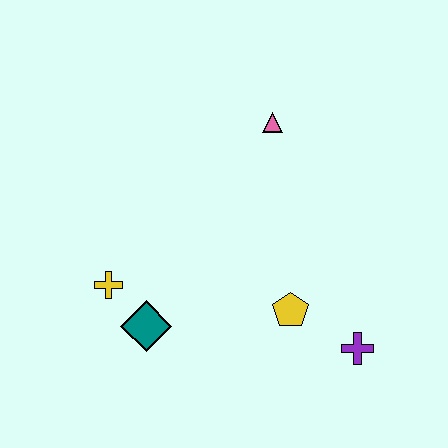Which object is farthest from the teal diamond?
The pink triangle is farthest from the teal diamond.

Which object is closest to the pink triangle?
The yellow pentagon is closest to the pink triangle.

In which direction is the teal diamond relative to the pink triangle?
The teal diamond is below the pink triangle.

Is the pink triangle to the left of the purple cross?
Yes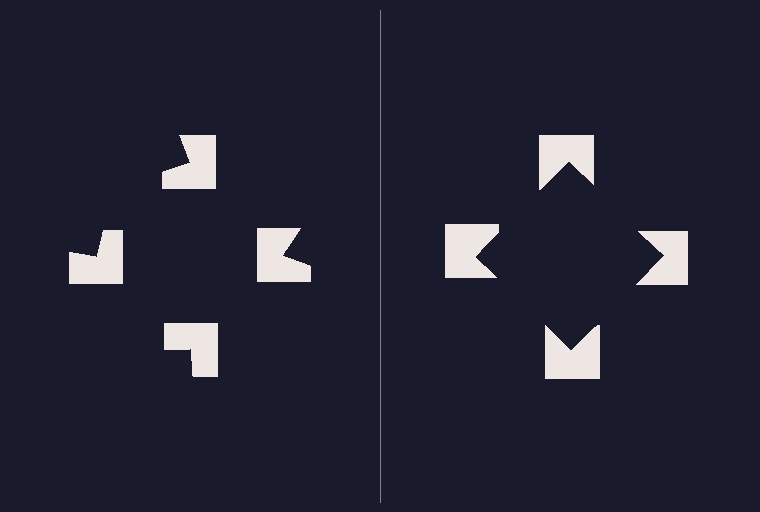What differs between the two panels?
The notched squares are positioned identically on both sides; only the wedge orientations differ. On the right they align to a square; on the left they are misaligned.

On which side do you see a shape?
An illusory square appears on the right side. On the left side the wedge cuts are rotated, so no coherent shape forms.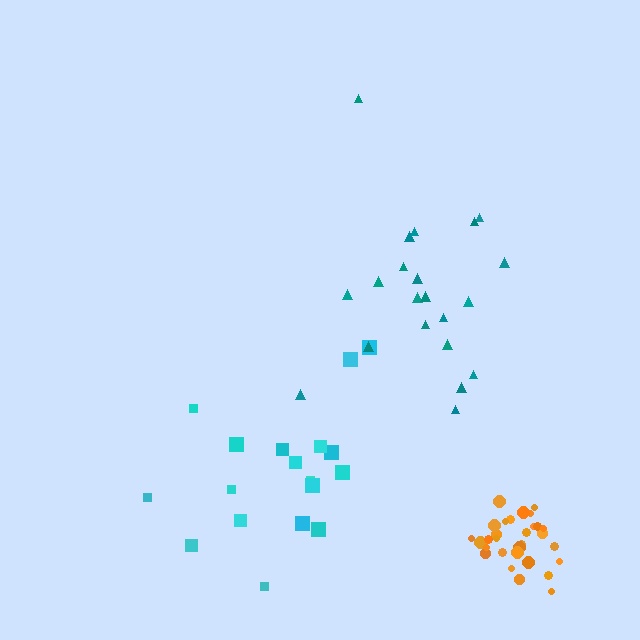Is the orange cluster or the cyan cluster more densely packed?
Orange.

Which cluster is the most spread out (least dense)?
Cyan.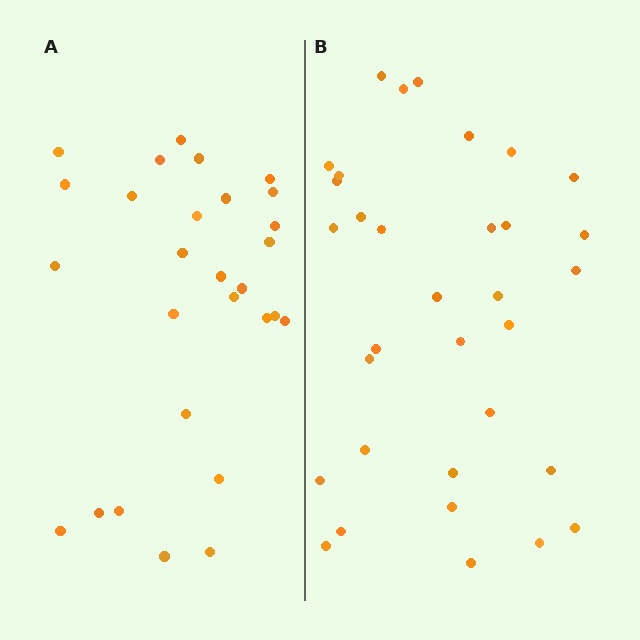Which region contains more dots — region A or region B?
Region B (the right region) has more dots.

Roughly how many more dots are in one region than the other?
Region B has about 5 more dots than region A.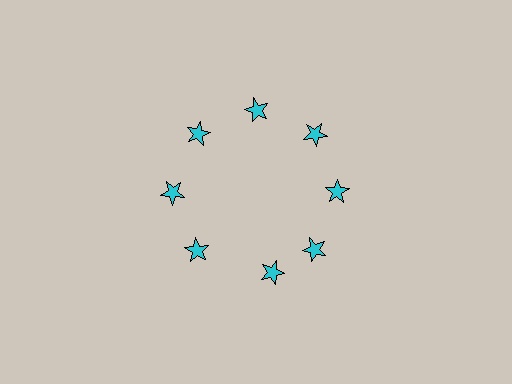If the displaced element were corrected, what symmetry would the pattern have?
It would have 8-fold rotational symmetry — the pattern would map onto itself every 45 degrees.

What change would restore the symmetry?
The symmetry would be restored by rotating it back into even spacing with its neighbors so that all 8 stars sit at equal angles and equal distance from the center.